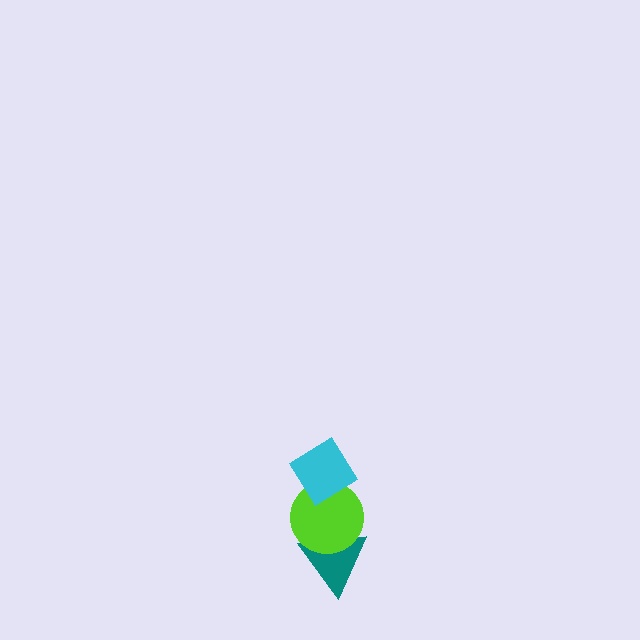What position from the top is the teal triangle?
The teal triangle is 3rd from the top.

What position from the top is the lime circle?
The lime circle is 2nd from the top.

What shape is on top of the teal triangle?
The lime circle is on top of the teal triangle.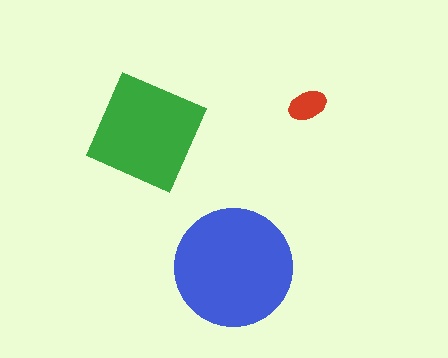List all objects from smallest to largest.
The red ellipse, the green diamond, the blue circle.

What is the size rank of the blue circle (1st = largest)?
1st.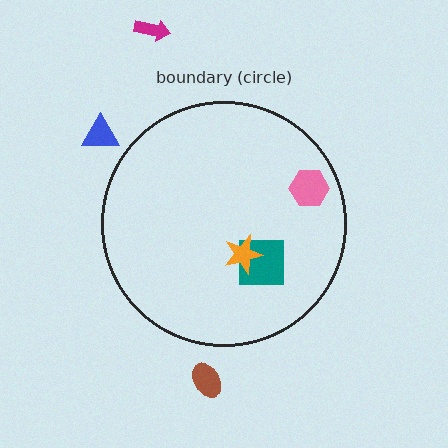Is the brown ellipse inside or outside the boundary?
Outside.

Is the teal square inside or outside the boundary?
Inside.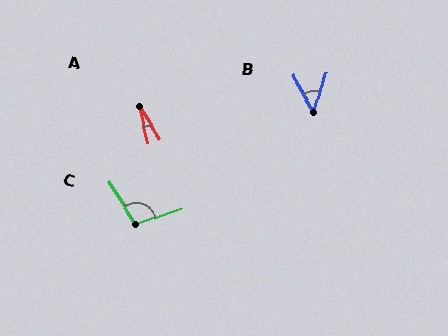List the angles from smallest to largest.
A (19°), B (47°), C (104°).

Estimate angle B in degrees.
Approximately 47 degrees.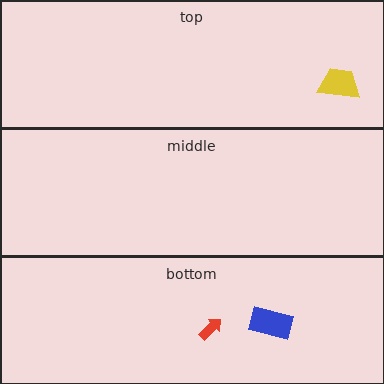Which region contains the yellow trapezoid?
The top region.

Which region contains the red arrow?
The bottom region.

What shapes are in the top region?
The yellow trapezoid.